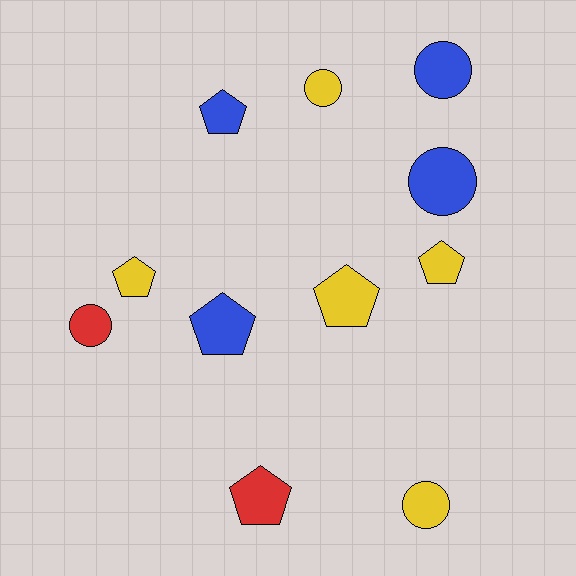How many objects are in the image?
There are 11 objects.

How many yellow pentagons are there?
There are 3 yellow pentagons.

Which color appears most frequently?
Yellow, with 5 objects.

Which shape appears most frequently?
Pentagon, with 6 objects.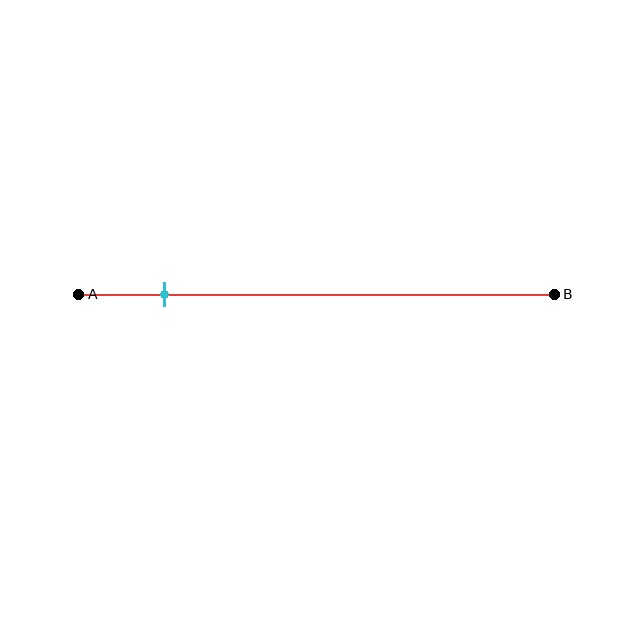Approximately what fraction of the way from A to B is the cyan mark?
The cyan mark is approximately 20% of the way from A to B.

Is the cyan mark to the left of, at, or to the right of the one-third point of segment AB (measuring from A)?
The cyan mark is to the left of the one-third point of segment AB.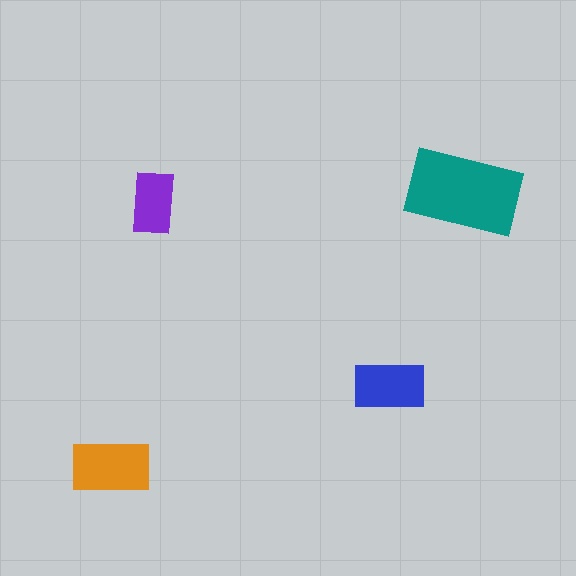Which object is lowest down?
The orange rectangle is bottommost.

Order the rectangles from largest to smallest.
the teal one, the orange one, the blue one, the purple one.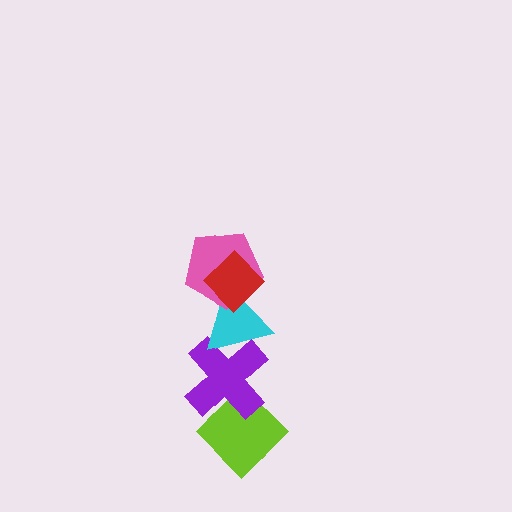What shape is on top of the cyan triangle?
The pink pentagon is on top of the cyan triangle.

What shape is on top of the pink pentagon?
The red diamond is on top of the pink pentagon.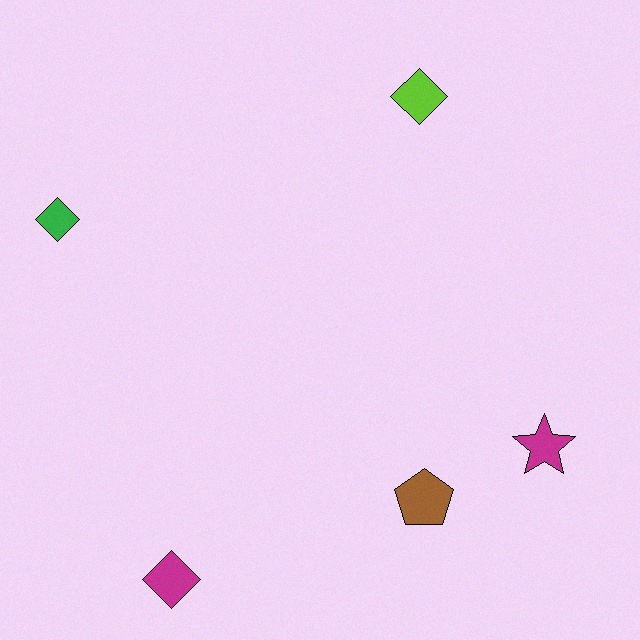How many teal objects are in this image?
There are no teal objects.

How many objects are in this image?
There are 5 objects.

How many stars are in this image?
There is 1 star.